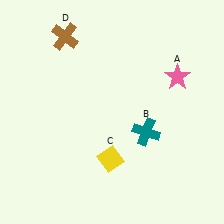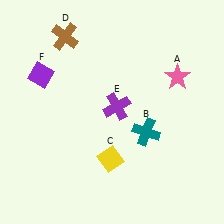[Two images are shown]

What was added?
A purple cross (E), a purple diamond (F) were added in Image 2.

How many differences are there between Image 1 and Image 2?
There are 2 differences between the two images.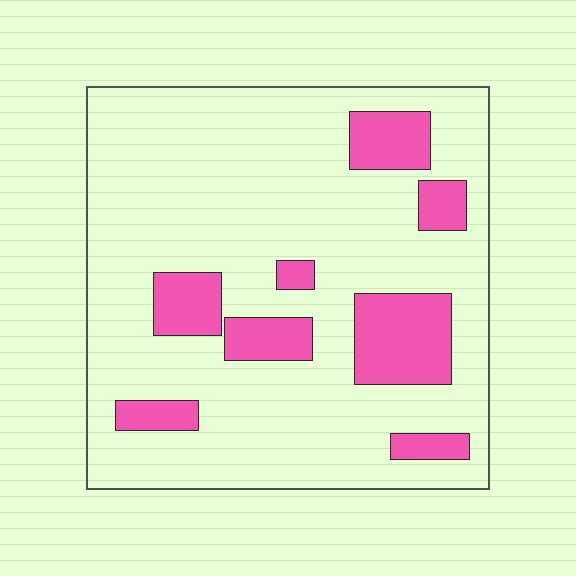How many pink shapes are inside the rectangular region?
8.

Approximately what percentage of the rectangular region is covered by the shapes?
Approximately 20%.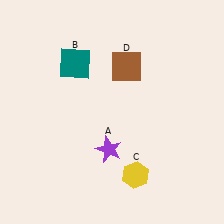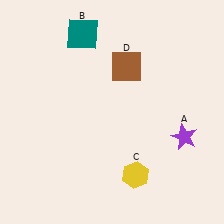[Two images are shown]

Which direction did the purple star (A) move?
The purple star (A) moved right.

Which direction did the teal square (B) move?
The teal square (B) moved up.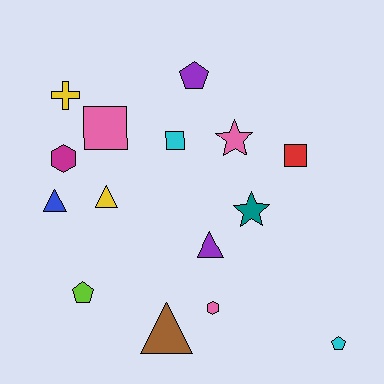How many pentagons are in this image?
There are 3 pentagons.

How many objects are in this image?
There are 15 objects.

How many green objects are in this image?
There are no green objects.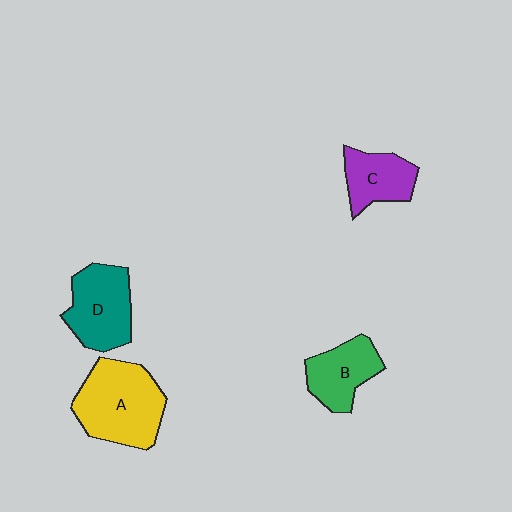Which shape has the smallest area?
Shape C (purple).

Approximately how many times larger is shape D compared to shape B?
Approximately 1.3 times.